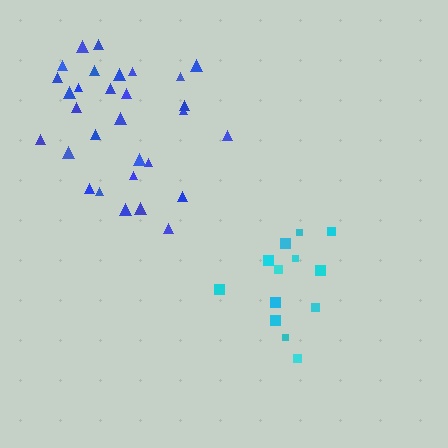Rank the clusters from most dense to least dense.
cyan, blue.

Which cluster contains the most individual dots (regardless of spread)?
Blue (30).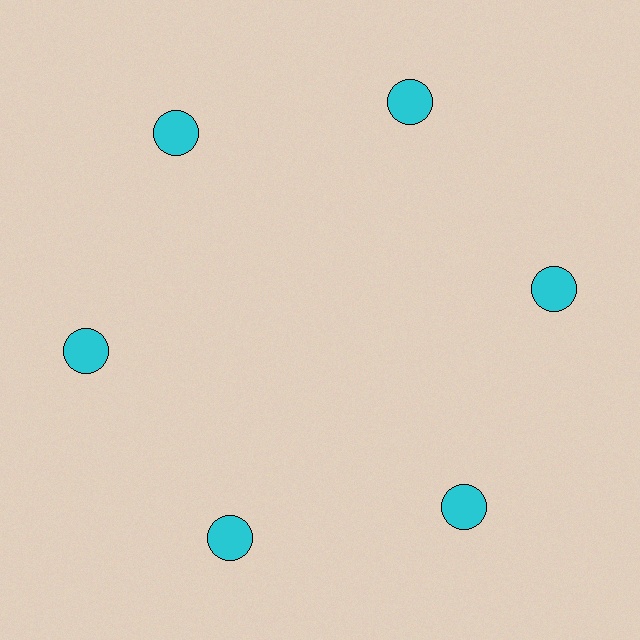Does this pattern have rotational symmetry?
Yes, this pattern has 6-fold rotational symmetry. It looks the same after rotating 60 degrees around the center.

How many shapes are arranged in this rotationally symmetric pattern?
There are 6 shapes, arranged in 6 groups of 1.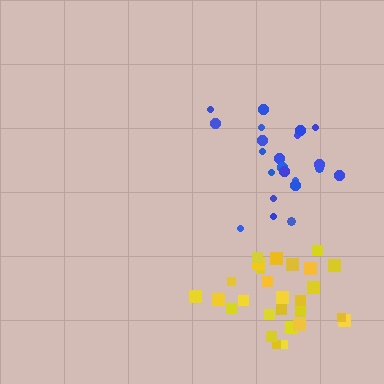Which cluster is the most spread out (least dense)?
Blue.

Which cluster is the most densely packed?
Yellow.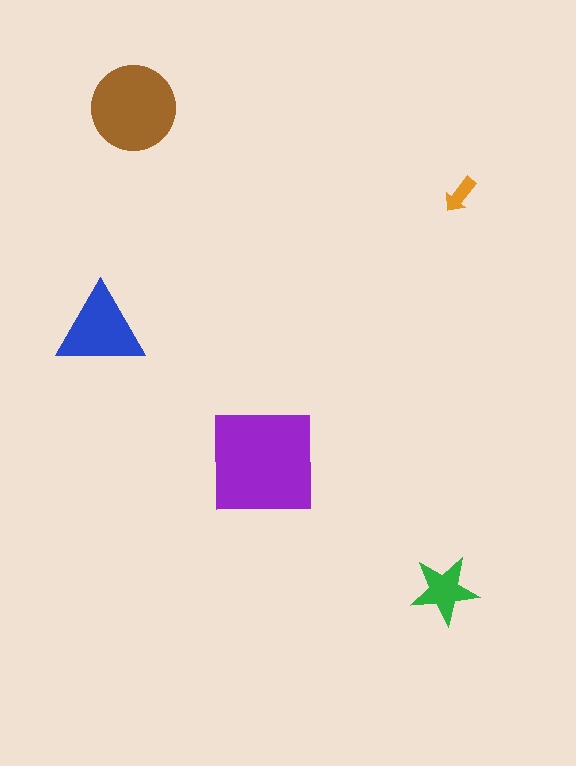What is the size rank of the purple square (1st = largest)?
1st.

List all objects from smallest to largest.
The orange arrow, the green star, the blue triangle, the brown circle, the purple square.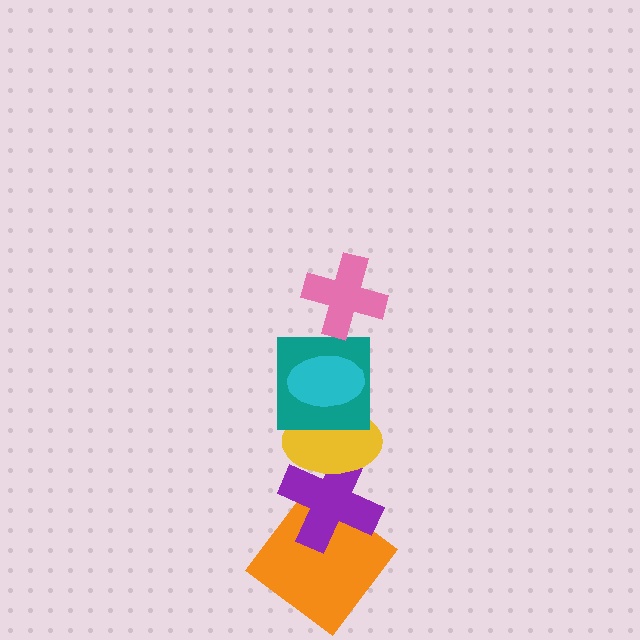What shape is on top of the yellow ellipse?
The teal square is on top of the yellow ellipse.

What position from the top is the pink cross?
The pink cross is 1st from the top.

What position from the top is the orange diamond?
The orange diamond is 6th from the top.